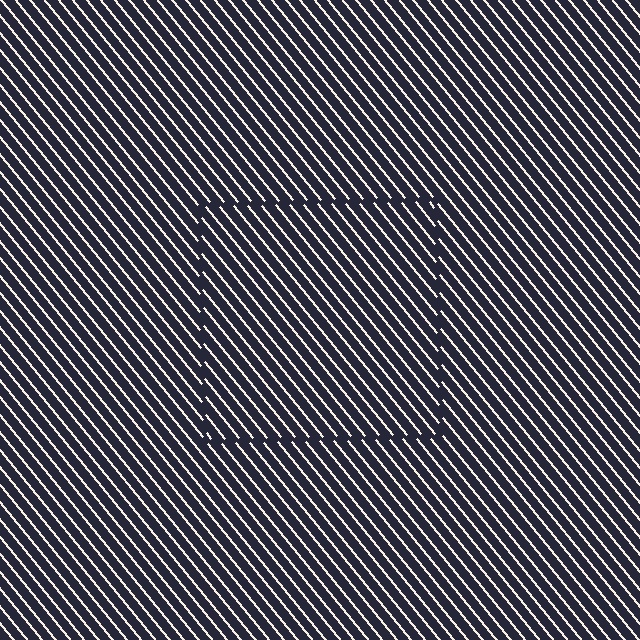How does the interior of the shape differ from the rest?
The interior of the shape contains the same grating, shifted by half a period — the contour is defined by the phase discontinuity where line-ends from the inner and outer gratings abut.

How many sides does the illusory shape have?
4 sides — the line-ends trace a square.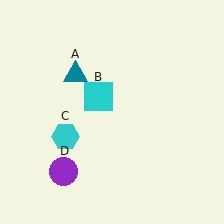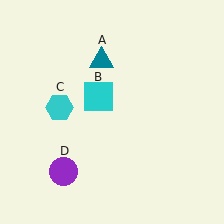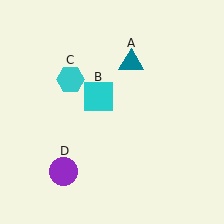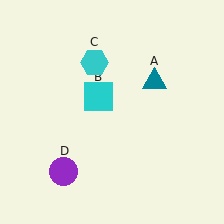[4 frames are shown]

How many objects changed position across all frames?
2 objects changed position: teal triangle (object A), cyan hexagon (object C).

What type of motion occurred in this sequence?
The teal triangle (object A), cyan hexagon (object C) rotated clockwise around the center of the scene.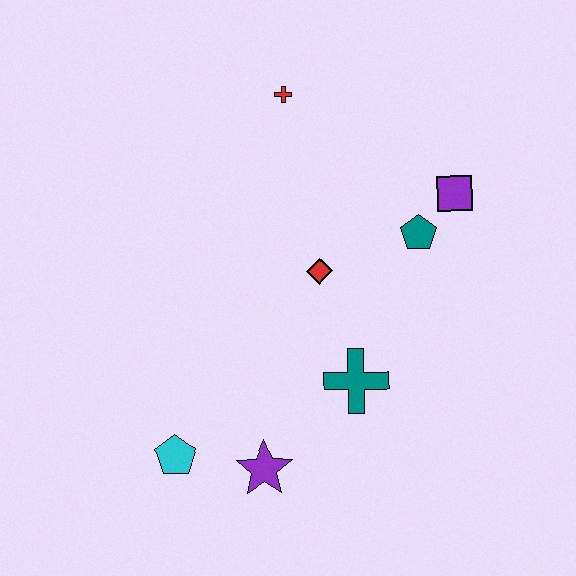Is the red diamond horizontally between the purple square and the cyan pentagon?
Yes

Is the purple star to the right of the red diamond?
No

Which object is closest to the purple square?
The teal pentagon is closest to the purple square.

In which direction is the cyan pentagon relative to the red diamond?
The cyan pentagon is below the red diamond.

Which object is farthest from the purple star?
The red cross is farthest from the purple star.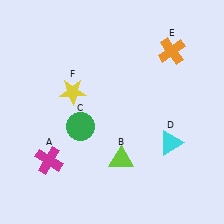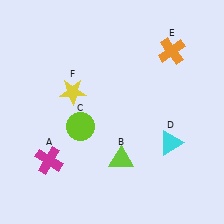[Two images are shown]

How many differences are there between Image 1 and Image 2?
There is 1 difference between the two images.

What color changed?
The circle (C) changed from green in Image 1 to lime in Image 2.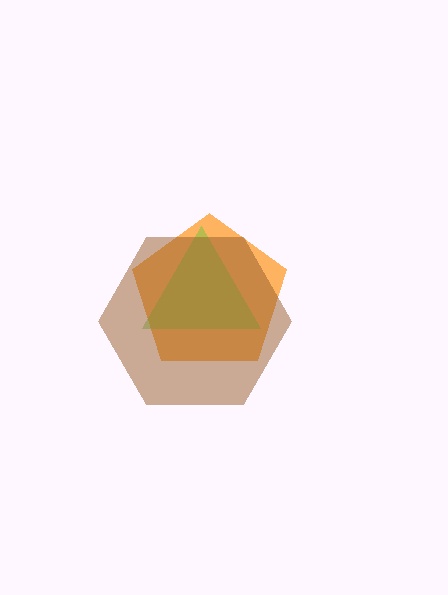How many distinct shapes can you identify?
There are 3 distinct shapes: an orange pentagon, a lime triangle, a brown hexagon.